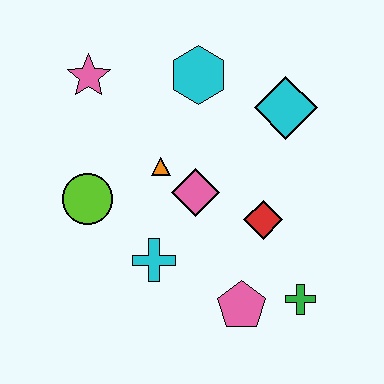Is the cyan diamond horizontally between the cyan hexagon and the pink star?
No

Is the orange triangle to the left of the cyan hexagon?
Yes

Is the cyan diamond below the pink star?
Yes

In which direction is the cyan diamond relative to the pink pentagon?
The cyan diamond is above the pink pentagon.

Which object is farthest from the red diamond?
The pink star is farthest from the red diamond.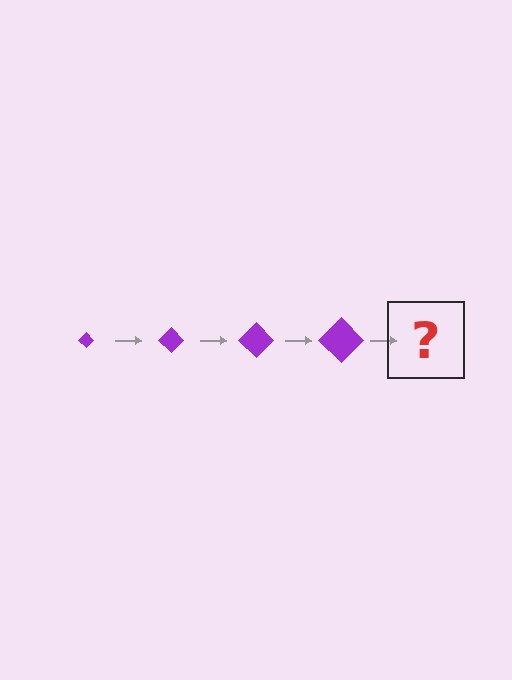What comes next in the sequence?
The next element should be a purple diamond, larger than the previous one.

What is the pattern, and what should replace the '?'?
The pattern is that the diamond gets progressively larger each step. The '?' should be a purple diamond, larger than the previous one.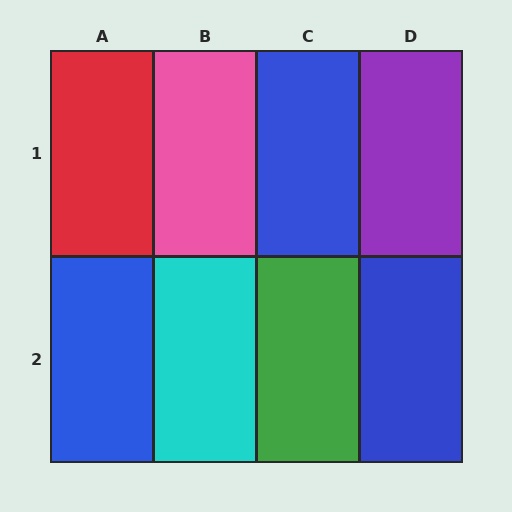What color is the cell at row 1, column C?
Blue.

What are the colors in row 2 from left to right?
Blue, cyan, green, blue.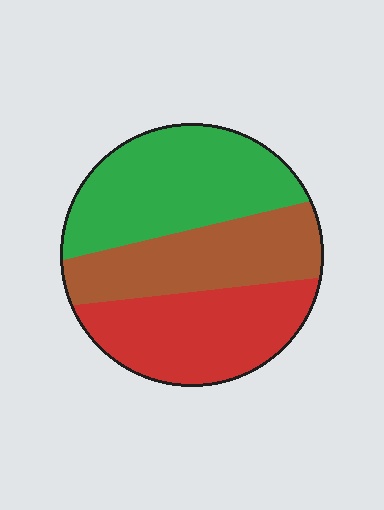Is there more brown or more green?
Green.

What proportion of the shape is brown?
Brown covers 30% of the shape.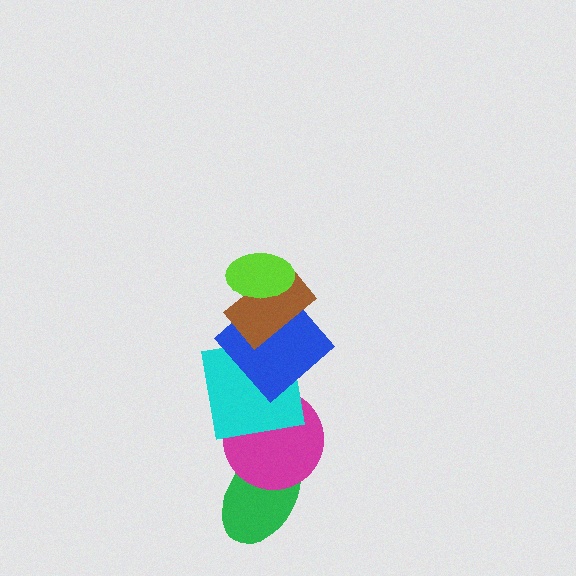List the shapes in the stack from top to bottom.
From top to bottom: the lime ellipse, the brown rectangle, the blue diamond, the cyan square, the magenta circle, the green ellipse.